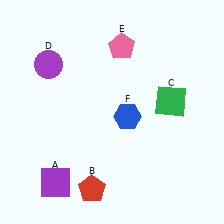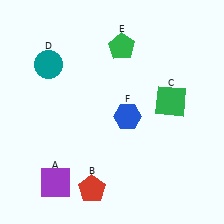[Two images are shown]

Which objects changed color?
D changed from purple to teal. E changed from pink to green.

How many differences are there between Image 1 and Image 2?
There are 2 differences between the two images.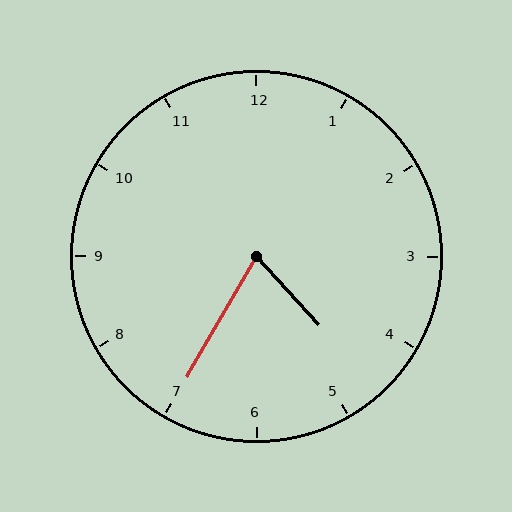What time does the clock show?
4:35.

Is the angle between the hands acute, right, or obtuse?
It is acute.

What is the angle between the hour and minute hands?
Approximately 72 degrees.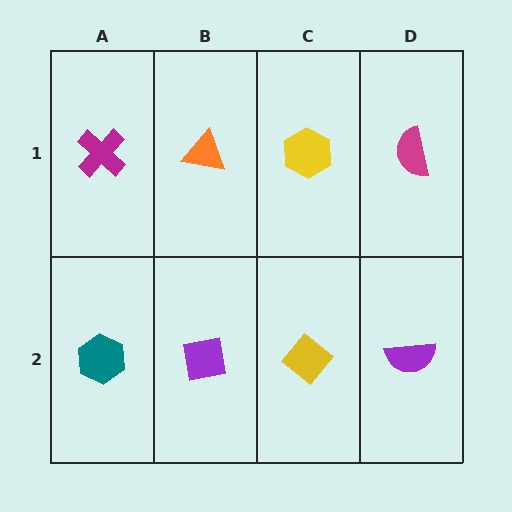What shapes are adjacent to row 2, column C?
A yellow hexagon (row 1, column C), a purple square (row 2, column B), a purple semicircle (row 2, column D).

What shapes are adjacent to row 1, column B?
A purple square (row 2, column B), a magenta cross (row 1, column A), a yellow hexagon (row 1, column C).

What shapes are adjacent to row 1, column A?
A teal hexagon (row 2, column A), an orange triangle (row 1, column B).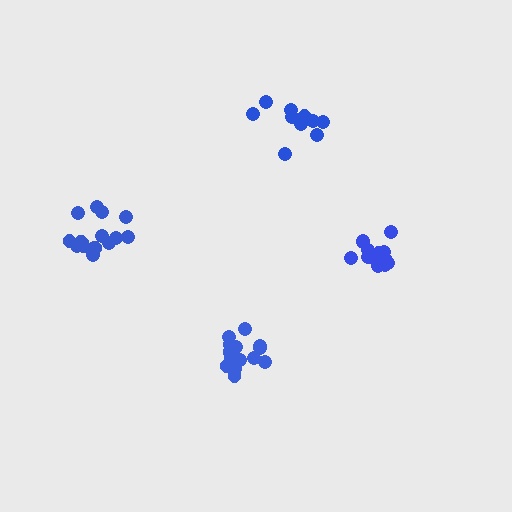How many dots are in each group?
Group 1: 16 dots, Group 2: 16 dots, Group 3: 10 dots, Group 4: 14 dots (56 total).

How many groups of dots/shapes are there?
There are 4 groups.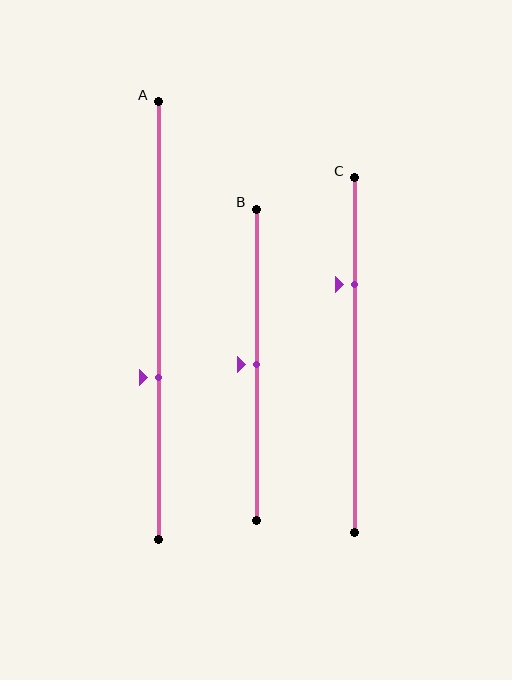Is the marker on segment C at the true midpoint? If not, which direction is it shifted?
No, the marker on segment C is shifted upward by about 20% of the segment length.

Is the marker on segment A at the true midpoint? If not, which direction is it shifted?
No, the marker on segment A is shifted downward by about 13% of the segment length.